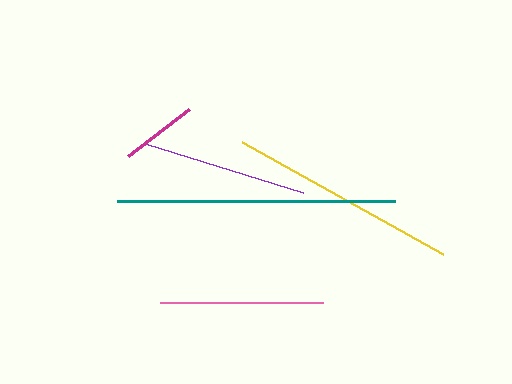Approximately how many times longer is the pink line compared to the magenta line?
The pink line is approximately 2.1 times the length of the magenta line.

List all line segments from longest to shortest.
From longest to shortest: teal, yellow, purple, pink, magenta.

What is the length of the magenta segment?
The magenta segment is approximately 77 pixels long.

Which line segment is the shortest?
The magenta line is the shortest at approximately 77 pixels.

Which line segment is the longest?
The teal line is the longest at approximately 279 pixels.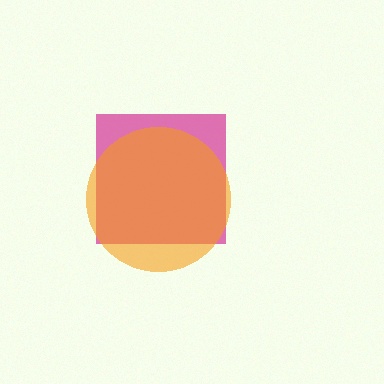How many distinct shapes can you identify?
There are 2 distinct shapes: a magenta square, an orange circle.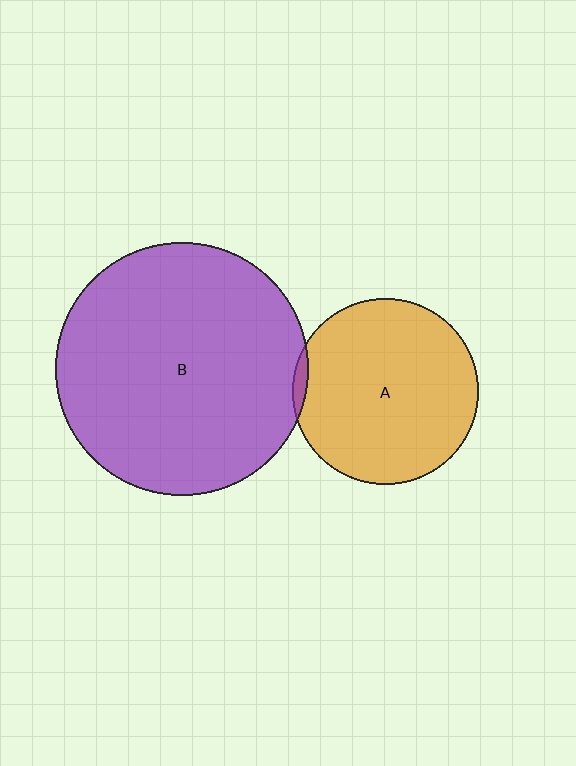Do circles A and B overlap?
Yes.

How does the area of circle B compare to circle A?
Approximately 1.8 times.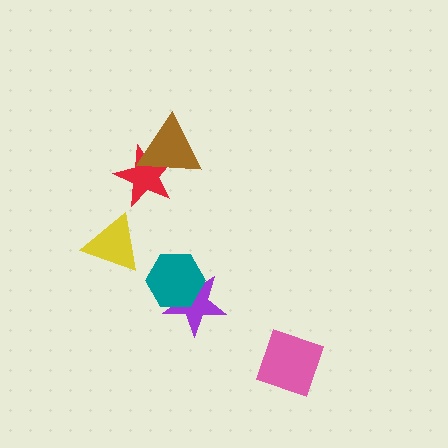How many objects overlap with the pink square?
0 objects overlap with the pink square.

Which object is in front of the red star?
The brown triangle is in front of the red star.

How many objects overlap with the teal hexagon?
1 object overlaps with the teal hexagon.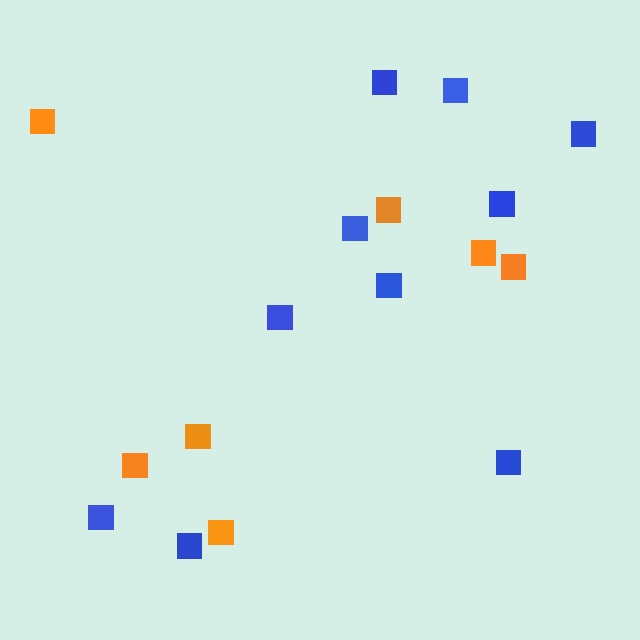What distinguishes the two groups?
There are 2 groups: one group of orange squares (7) and one group of blue squares (10).